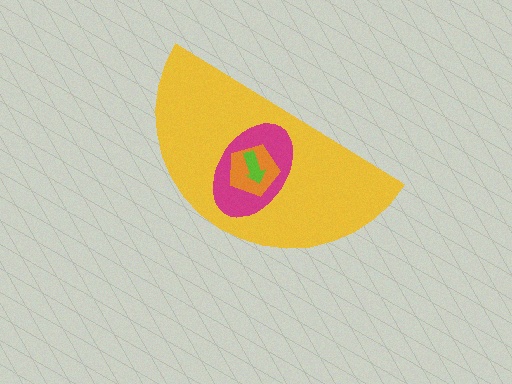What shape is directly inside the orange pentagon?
The lime arrow.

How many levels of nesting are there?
4.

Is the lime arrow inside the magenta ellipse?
Yes.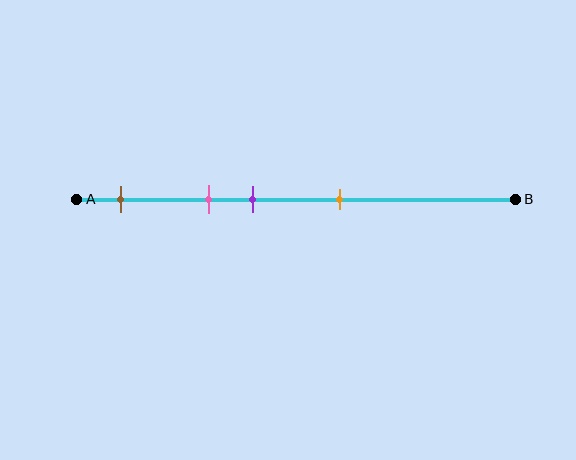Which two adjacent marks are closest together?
The pink and purple marks are the closest adjacent pair.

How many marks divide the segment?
There are 4 marks dividing the segment.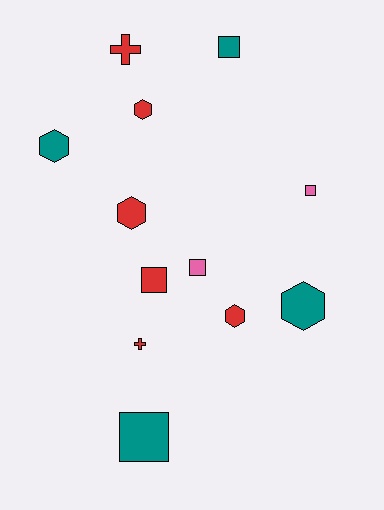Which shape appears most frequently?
Hexagon, with 5 objects.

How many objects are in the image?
There are 12 objects.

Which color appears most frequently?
Red, with 6 objects.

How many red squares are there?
There is 1 red square.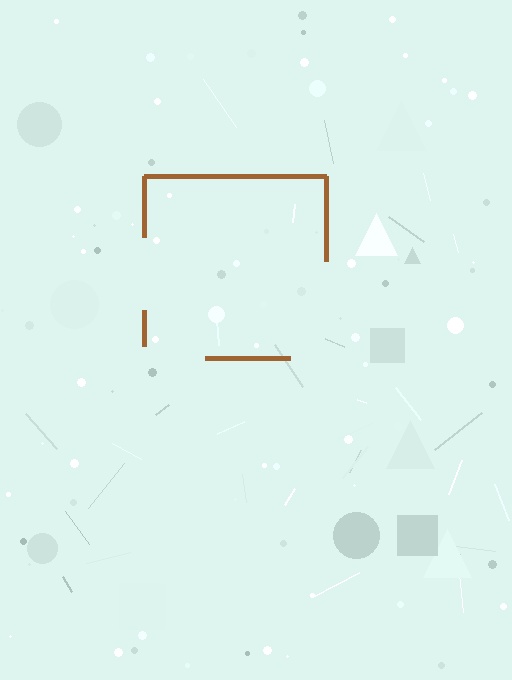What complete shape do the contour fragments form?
The contour fragments form a square.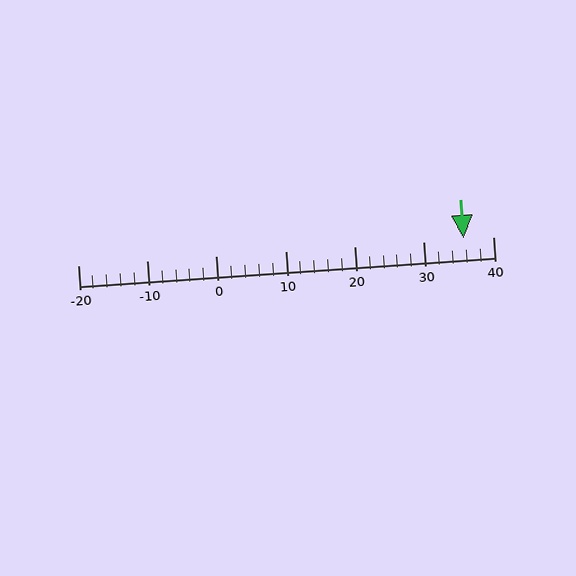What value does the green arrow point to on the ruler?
The green arrow points to approximately 36.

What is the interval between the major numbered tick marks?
The major tick marks are spaced 10 units apart.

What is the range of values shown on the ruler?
The ruler shows values from -20 to 40.